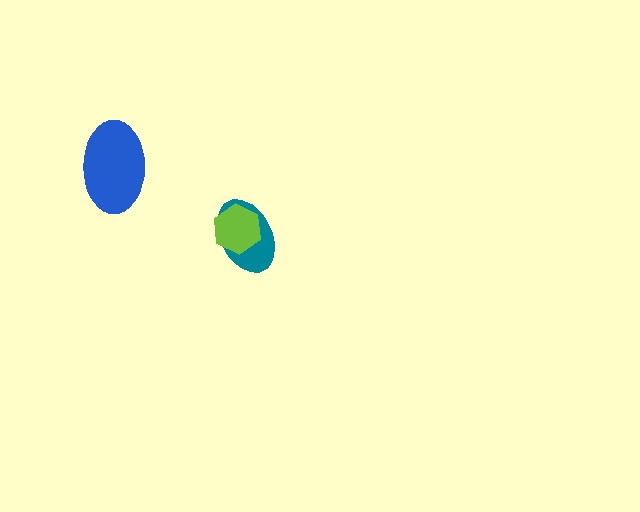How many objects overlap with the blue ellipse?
0 objects overlap with the blue ellipse.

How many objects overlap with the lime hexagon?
1 object overlaps with the lime hexagon.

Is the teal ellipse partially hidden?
Yes, it is partially covered by another shape.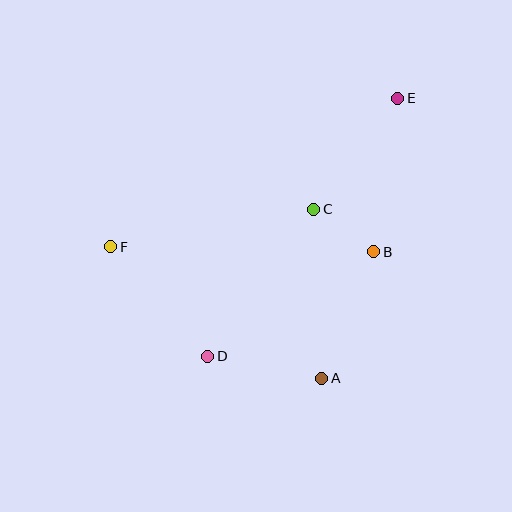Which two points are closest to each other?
Points B and C are closest to each other.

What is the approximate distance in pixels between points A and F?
The distance between A and F is approximately 249 pixels.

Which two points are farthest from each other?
Points E and F are farthest from each other.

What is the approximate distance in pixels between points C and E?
The distance between C and E is approximately 139 pixels.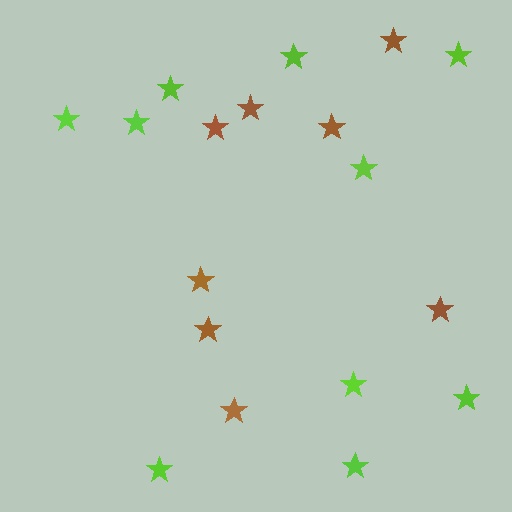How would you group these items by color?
There are 2 groups: one group of brown stars (8) and one group of lime stars (10).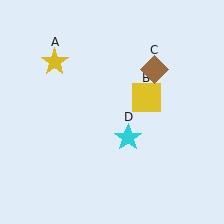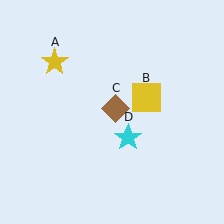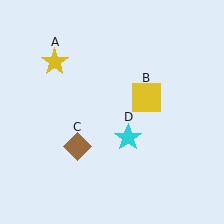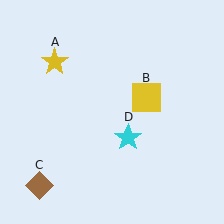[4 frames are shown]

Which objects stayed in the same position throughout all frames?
Yellow star (object A) and yellow square (object B) and cyan star (object D) remained stationary.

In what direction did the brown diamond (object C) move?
The brown diamond (object C) moved down and to the left.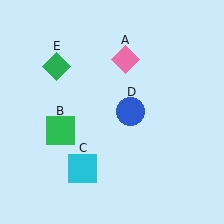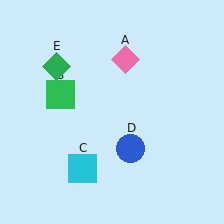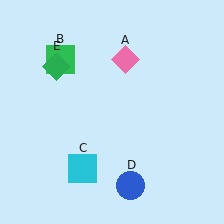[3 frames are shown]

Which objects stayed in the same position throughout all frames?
Pink diamond (object A) and cyan square (object C) and green diamond (object E) remained stationary.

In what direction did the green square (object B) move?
The green square (object B) moved up.